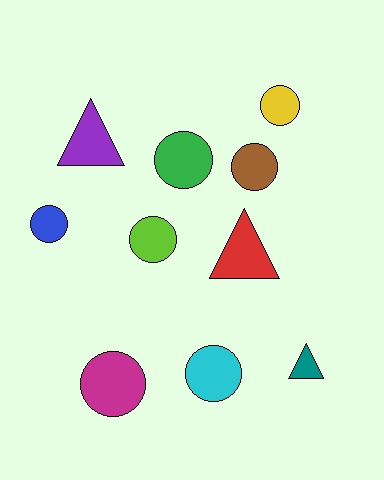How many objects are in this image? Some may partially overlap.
There are 10 objects.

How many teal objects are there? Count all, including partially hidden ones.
There is 1 teal object.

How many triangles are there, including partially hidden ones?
There are 3 triangles.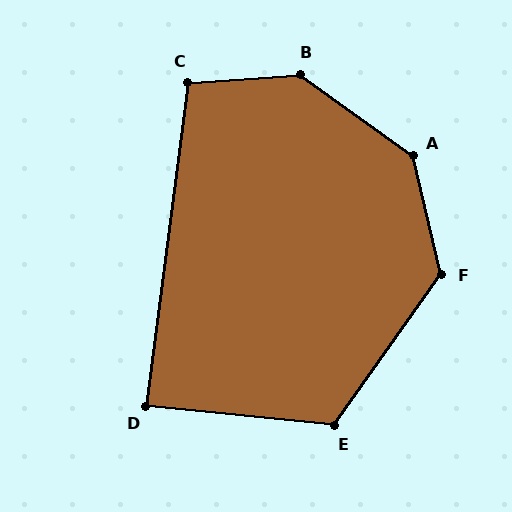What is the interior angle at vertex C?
Approximately 101 degrees (obtuse).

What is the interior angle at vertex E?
Approximately 120 degrees (obtuse).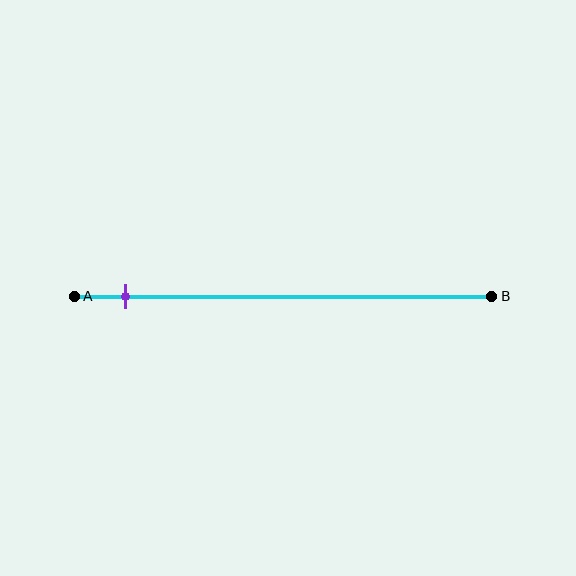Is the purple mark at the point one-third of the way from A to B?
No, the mark is at about 10% from A, not at the 33% one-third point.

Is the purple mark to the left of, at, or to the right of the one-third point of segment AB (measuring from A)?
The purple mark is to the left of the one-third point of segment AB.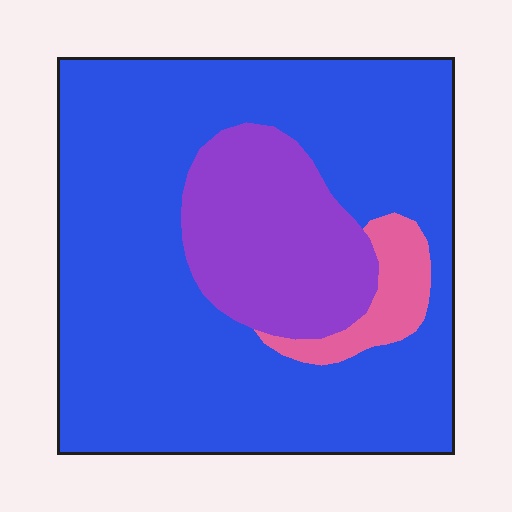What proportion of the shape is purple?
Purple covers about 20% of the shape.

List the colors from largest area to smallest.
From largest to smallest: blue, purple, pink.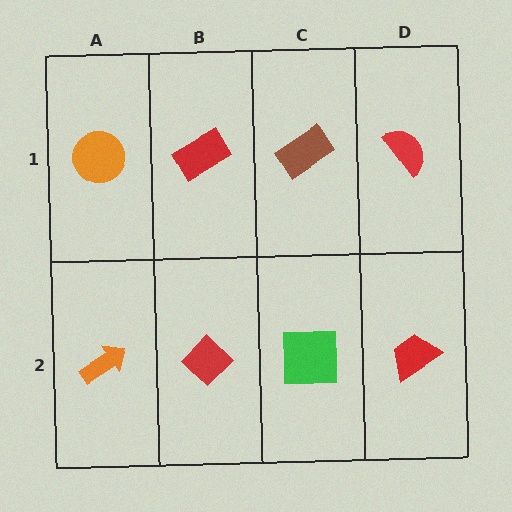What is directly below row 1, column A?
An orange arrow.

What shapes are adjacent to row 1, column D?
A red trapezoid (row 2, column D), a brown rectangle (row 1, column C).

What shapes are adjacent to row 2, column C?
A brown rectangle (row 1, column C), a red diamond (row 2, column B), a red trapezoid (row 2, column D).